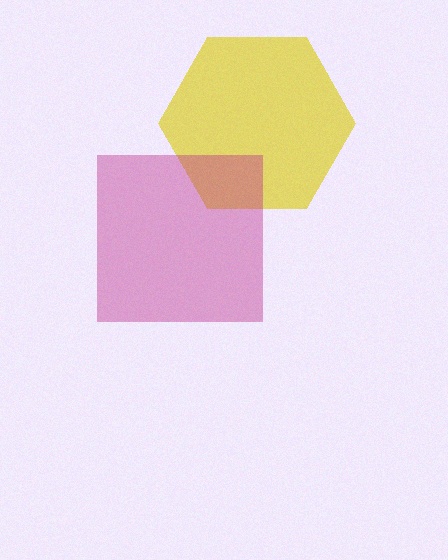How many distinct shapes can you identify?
There are 2 distinct shapes: a yellow hexagon, a magenta square.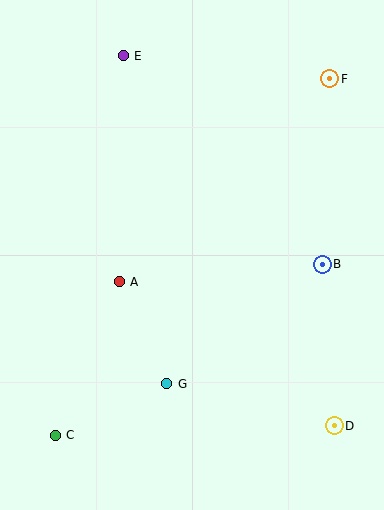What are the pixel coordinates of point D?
Point D is at (334, 426).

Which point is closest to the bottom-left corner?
Point C is closest to the bottom-left corner.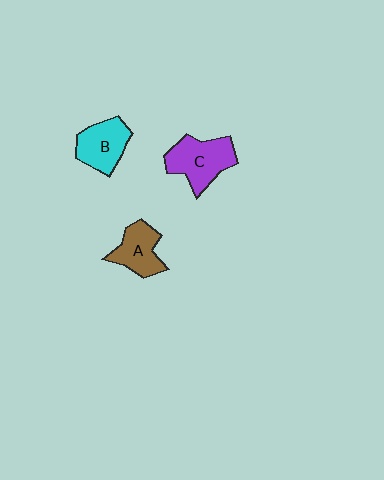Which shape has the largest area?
Shape C (purple).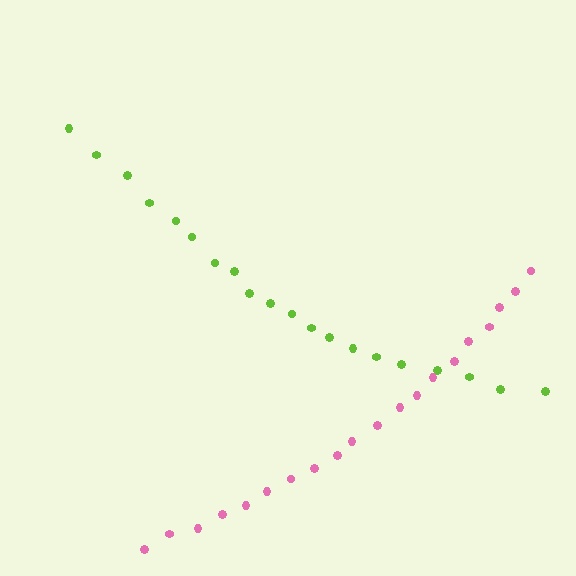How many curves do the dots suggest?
There are 2 distinct paths.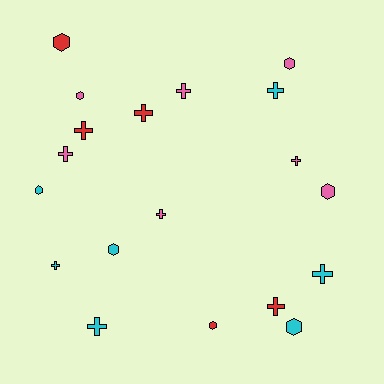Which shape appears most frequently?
Cross, with 11 objects.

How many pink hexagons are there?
There are 3 pink hexagons.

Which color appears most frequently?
Pink, with 7 objects.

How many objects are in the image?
There are 19 objects.